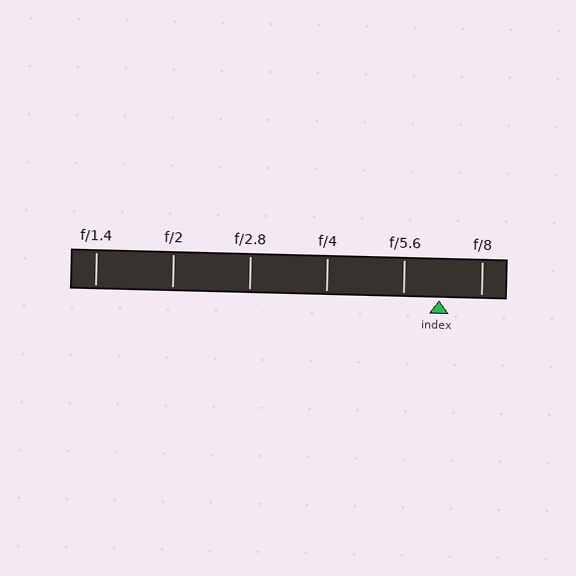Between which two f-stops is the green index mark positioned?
The index mark is between f/5.6 and f/8.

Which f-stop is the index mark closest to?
The index mark is closest to f/5.6.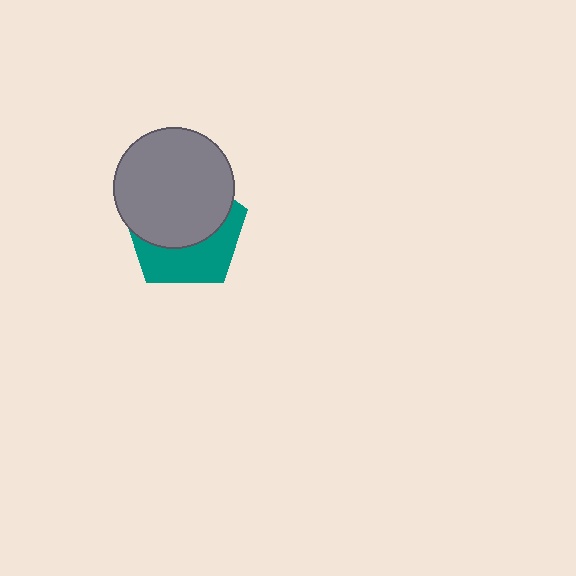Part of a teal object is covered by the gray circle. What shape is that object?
It is a pentagon.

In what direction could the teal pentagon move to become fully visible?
The teal pentagon could move down. That would shift it out from behind the gray circle entirely.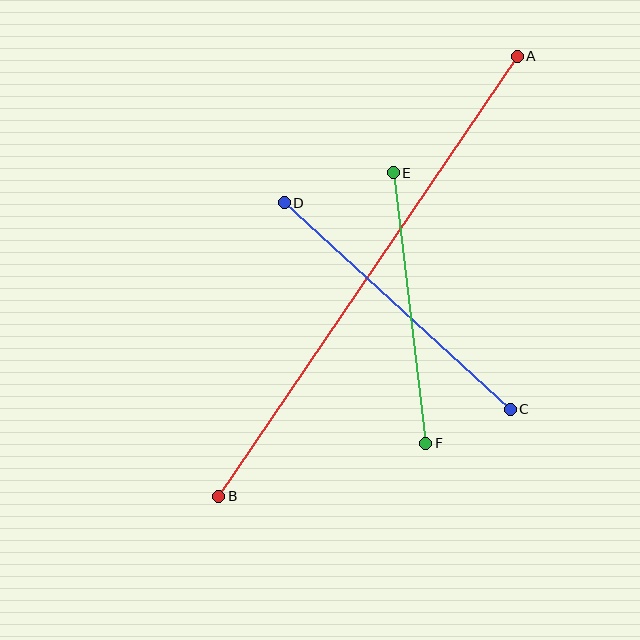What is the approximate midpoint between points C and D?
The midpoint is at approximately (397, 306) pixels.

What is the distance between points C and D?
The distance is approximately 306 pixels.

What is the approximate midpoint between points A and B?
The midpoint is at approximately (368, 276) pixels.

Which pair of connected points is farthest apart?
Points A and B are farthest apart.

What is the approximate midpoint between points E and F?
The midpoint is at approximately (410, 308) pixels.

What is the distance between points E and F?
The distance is approximately 272 pixels.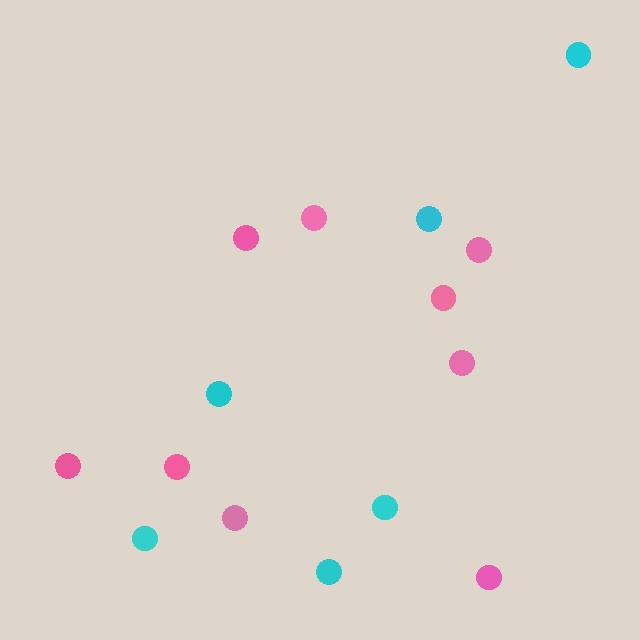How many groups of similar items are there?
There are 2 groups: one group of pink circles (9) and one group of cyan circles (6).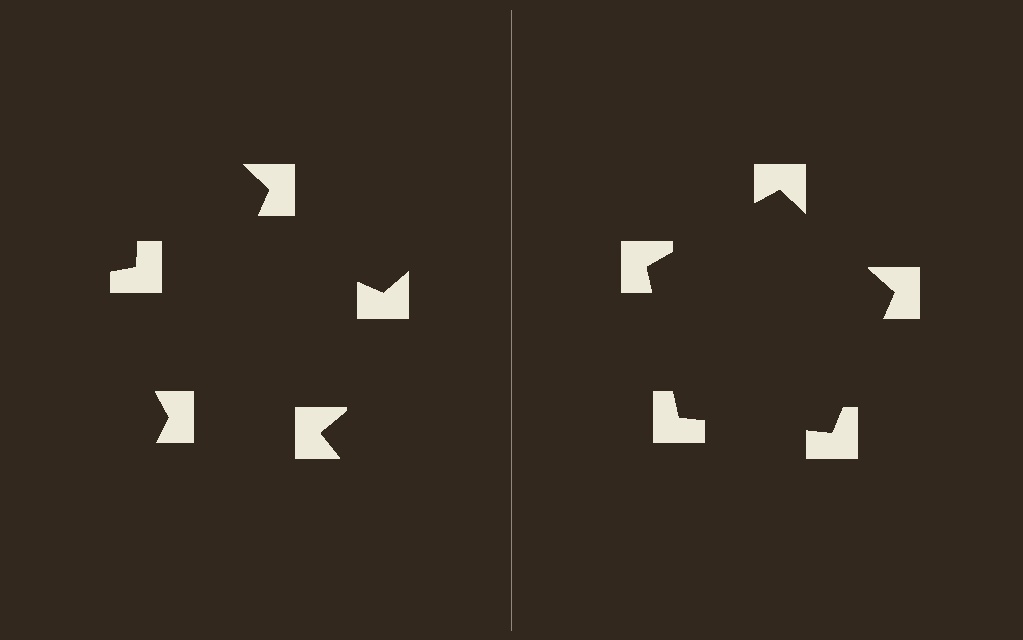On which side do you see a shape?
An illusory pentagon appears on the right side. On the left side the wedge cuts are rotated, so no coherent shape forms.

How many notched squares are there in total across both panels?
10 — 5 on each side.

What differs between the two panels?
The notched squares are positioned identically on both sides; only the wedge orientations differ. On the right they align to a pentagon; on the left they are misaligned.